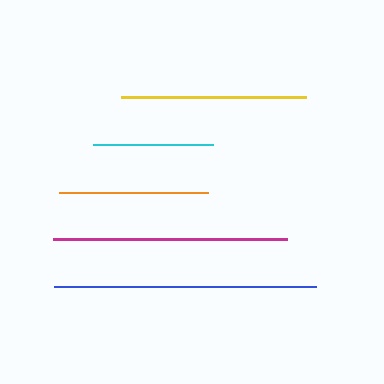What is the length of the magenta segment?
The magenta segment is approximately 235 pixels long.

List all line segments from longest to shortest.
From longest to shortest: blue, magenta, yellow, orange, cyan.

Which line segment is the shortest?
The cyan line is the shortest at approximately 119 pixels.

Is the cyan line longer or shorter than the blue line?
The blue line is longer than the cyan line.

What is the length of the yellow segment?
The yellow segment is approximately 185 pixels long.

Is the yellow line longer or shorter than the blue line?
The blue line is longer than the yellow line.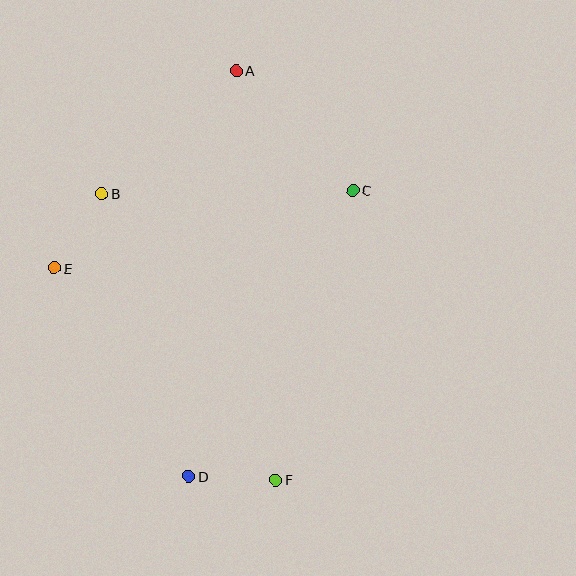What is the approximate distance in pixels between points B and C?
The distance between B and C is approximately 251 pixels.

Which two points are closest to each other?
Points D and F are closest to each other.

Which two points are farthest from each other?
Points A and F are farthest from each other.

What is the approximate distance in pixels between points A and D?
The distance between A and D is approximately 408 pixels.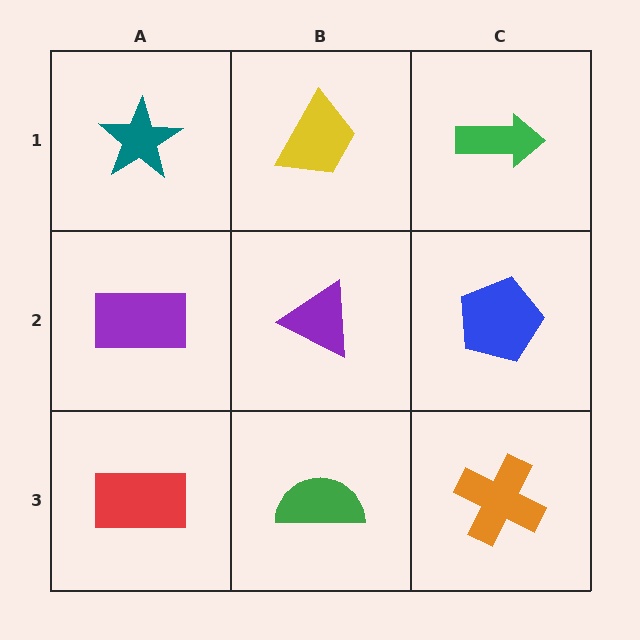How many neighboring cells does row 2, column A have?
3.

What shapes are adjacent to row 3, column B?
A purple triangle (row 2, column B), a red rectangle (row 3, column A), an orange cross (row 3, column C).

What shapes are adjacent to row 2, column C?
A green arrow (row 1, column C), an orange cross (row 3, column C), a purple triangle (row 2, column B).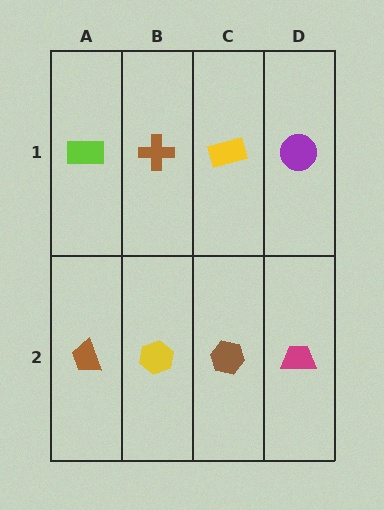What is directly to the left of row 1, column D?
A yellow rectangle.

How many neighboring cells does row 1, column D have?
2.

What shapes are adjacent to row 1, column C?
A brown hexagon (row 2, column C), a brown cross (row 1, column B), a purple circle (row 1, column D).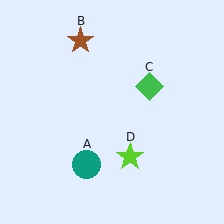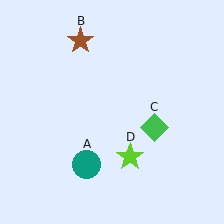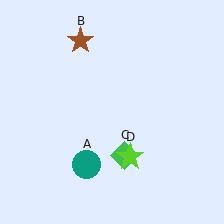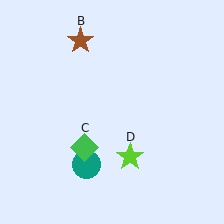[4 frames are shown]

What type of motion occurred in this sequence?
The green diamond (object C) rotated clockwise around the center of the scene.